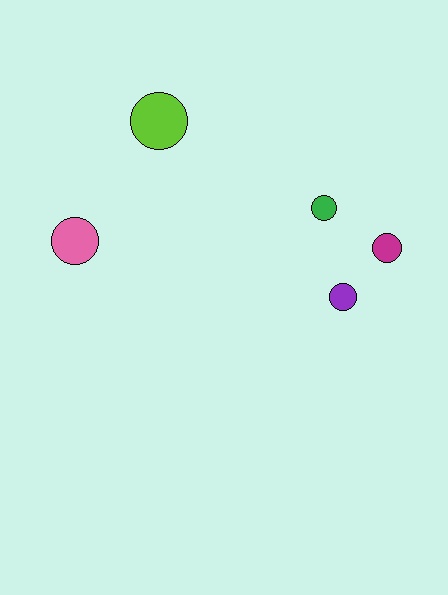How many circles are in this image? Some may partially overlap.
There are 5 circles.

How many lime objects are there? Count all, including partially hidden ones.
There is 1 lime object.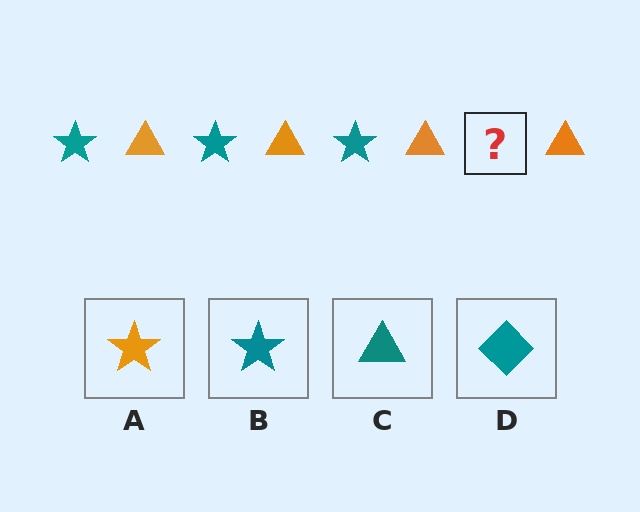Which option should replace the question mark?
Option B.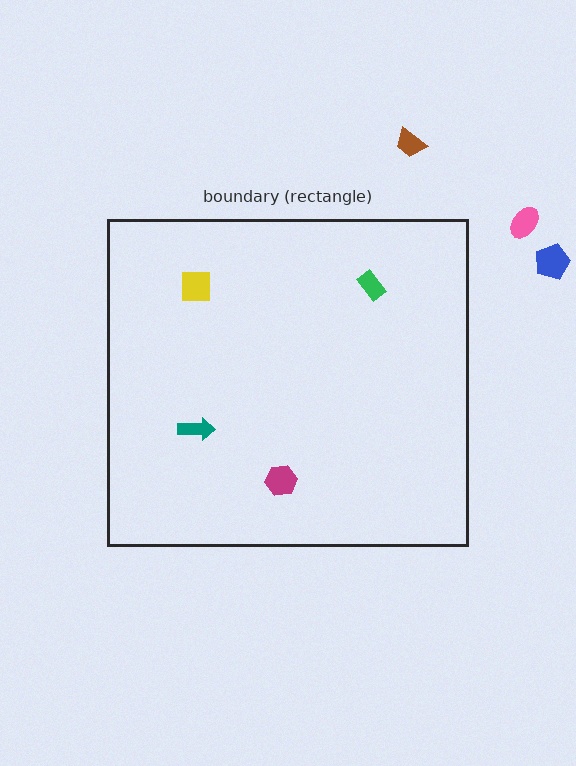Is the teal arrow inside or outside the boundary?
Inside.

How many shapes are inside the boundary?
4 inside, 3 outside.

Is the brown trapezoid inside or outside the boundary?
Outside.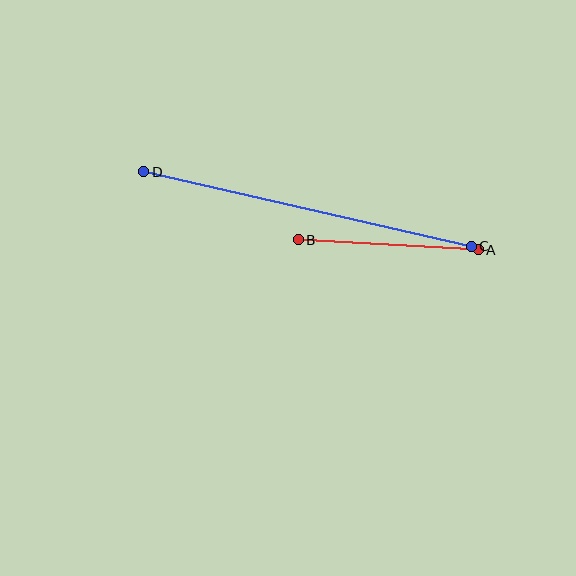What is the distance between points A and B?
The distance is approximately 180 pixels.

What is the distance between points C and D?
The distance is approximately 336 pixels.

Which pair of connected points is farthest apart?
Points C and D are farthest apart.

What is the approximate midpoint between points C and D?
The midpoint is at approximately (308, 209) pixels.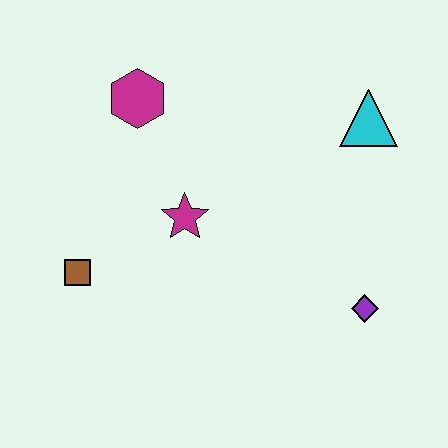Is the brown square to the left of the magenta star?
Yes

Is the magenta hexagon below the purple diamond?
No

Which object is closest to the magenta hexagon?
The magenta star is closest to the magenta hexagon.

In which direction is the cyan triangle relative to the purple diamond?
The cyan triangle is above the purple diamond.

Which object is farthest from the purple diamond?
The magenta hexagon is farthest from the purple diamond.